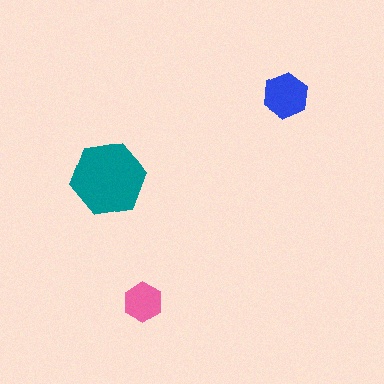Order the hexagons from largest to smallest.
the teal one, the blue one, the pink one.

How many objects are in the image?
There are 3 objects in the image.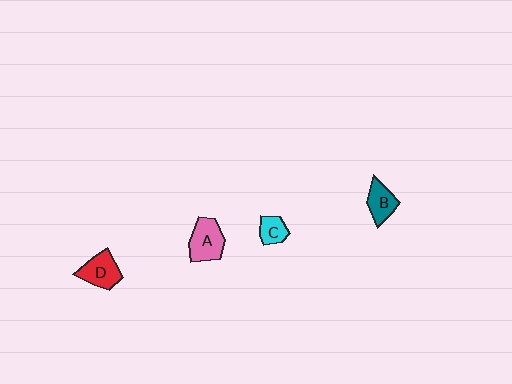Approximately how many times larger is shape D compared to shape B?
Approximately 1.2 times.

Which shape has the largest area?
Shape A (pink).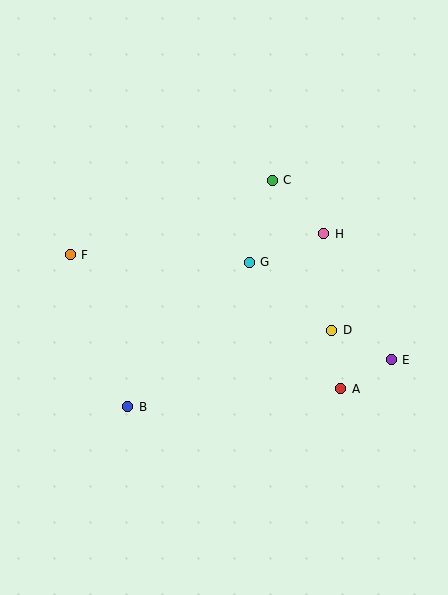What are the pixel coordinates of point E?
Point E is at (391, 360).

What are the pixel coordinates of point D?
Point D is at (332, 330).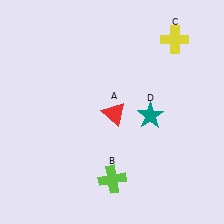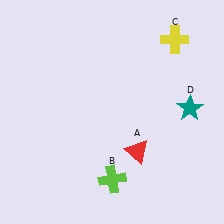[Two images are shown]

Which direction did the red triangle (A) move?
The red triangle (A) moved down.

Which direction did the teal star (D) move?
The teal star (D) moved right.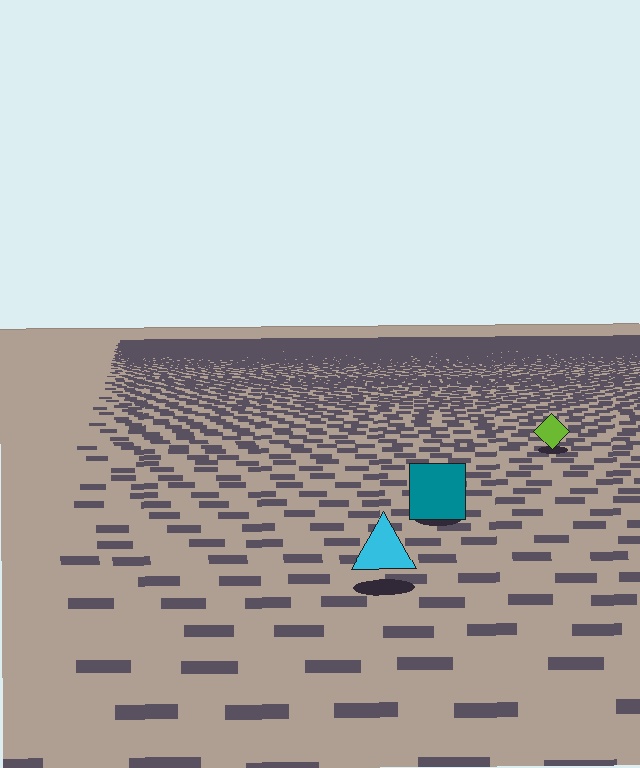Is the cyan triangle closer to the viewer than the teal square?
Yes. The cyan triangle is closer — you can tell from the texture gradient: the ground texture is coarser near it.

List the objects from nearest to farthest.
From nearest to farthest: the cyan triangle, the teal square, the lime diamond.